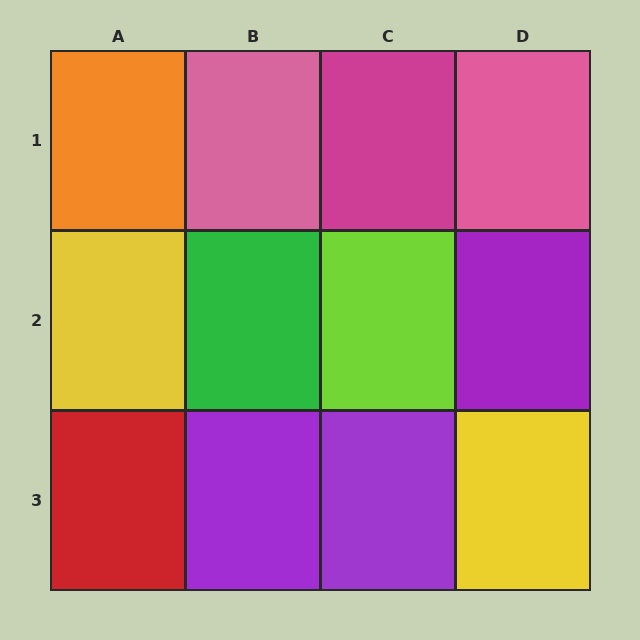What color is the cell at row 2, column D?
Purple.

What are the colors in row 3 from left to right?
Red, purple, purple, yellow.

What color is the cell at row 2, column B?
Green.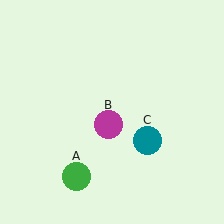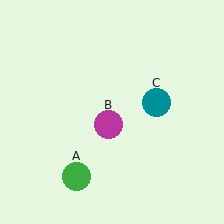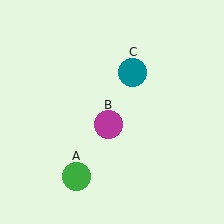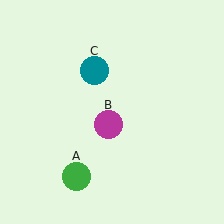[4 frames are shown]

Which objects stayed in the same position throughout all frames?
Green circle (object A) and magenta circle (object B) remained stationary.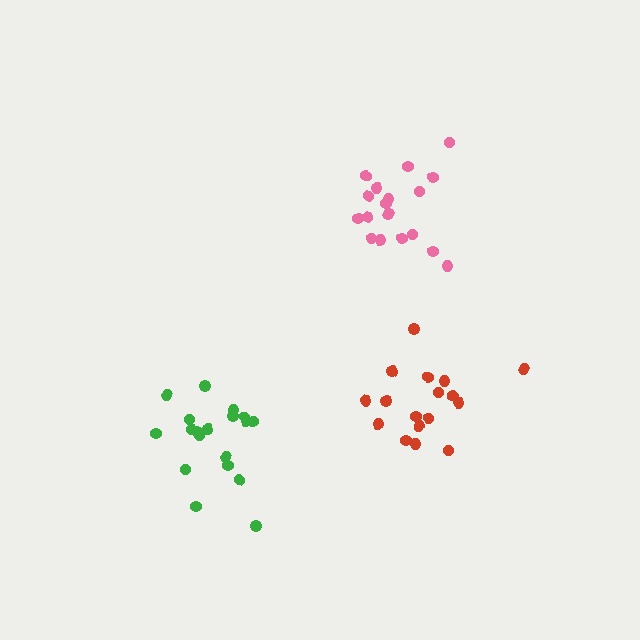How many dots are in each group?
Group 1: 17 dots, Group 2: 19 dots, Group 3: 18 dots (54 total).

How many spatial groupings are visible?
There are 3 spatial groupings.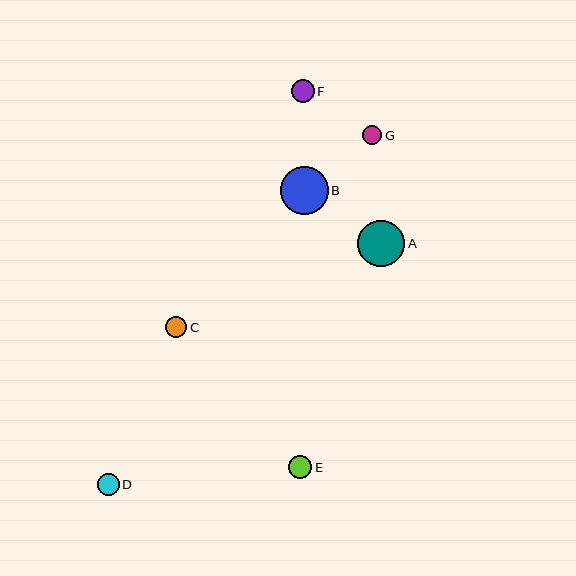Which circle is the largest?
Circle B is the largest with a size of approximately 48 pixels.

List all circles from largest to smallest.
From largest to smallest: B, A, E, F, D, C, G.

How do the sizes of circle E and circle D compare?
Circle E and circle D are approximately the same size.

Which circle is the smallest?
Circle G is the smallest with a size of approximately 19 pixels.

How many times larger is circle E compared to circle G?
Circle E is approximately 1.2 times the size of circle G.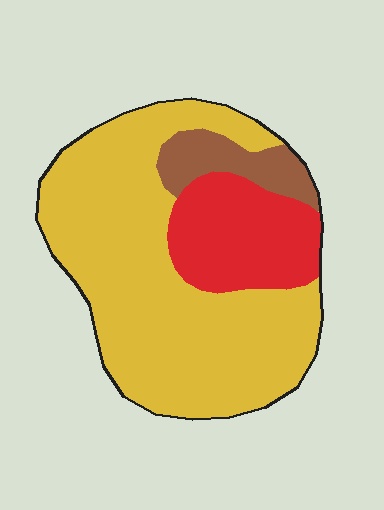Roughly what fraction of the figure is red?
Red takes up about one fifth (1/5) of the figure.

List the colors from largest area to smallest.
From largest to smallest: yellow, red, brown.